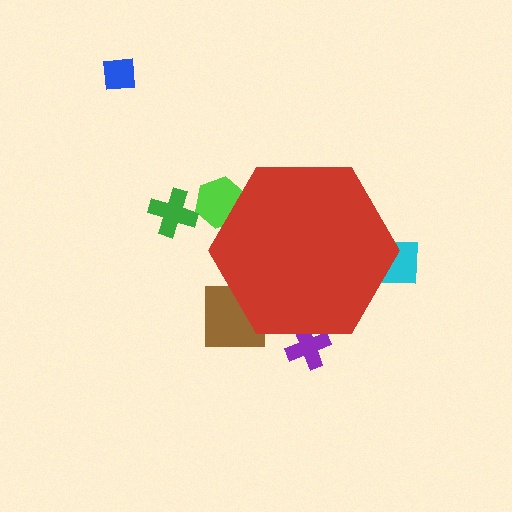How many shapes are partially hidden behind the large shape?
4 shapes are partially hidden.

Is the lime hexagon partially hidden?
Yes, the lime hexagon is partially hidden behind the red hexagon.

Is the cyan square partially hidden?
Yes, the cyan square is partially hidden behind the red hexagon.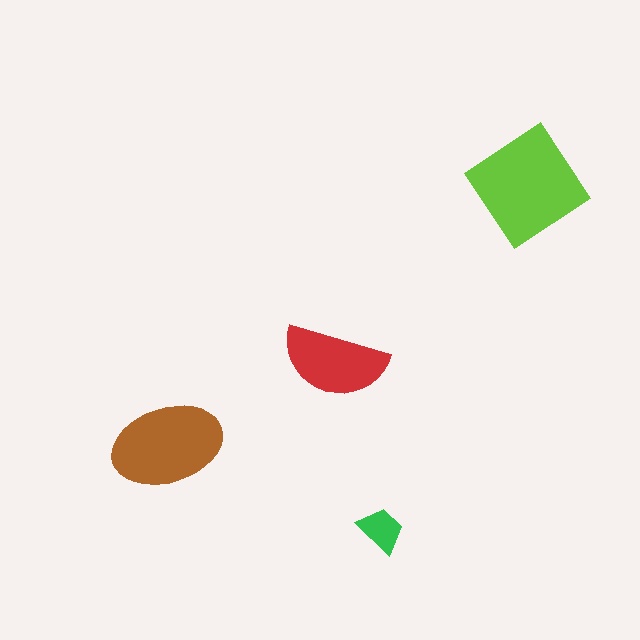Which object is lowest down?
The green trapezoid is bottommost.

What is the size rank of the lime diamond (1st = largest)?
1st.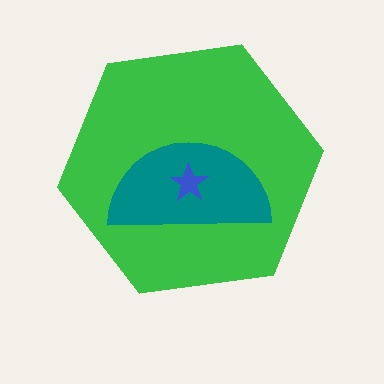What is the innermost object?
The blue star.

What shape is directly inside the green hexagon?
The teal semicircle.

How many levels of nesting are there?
3.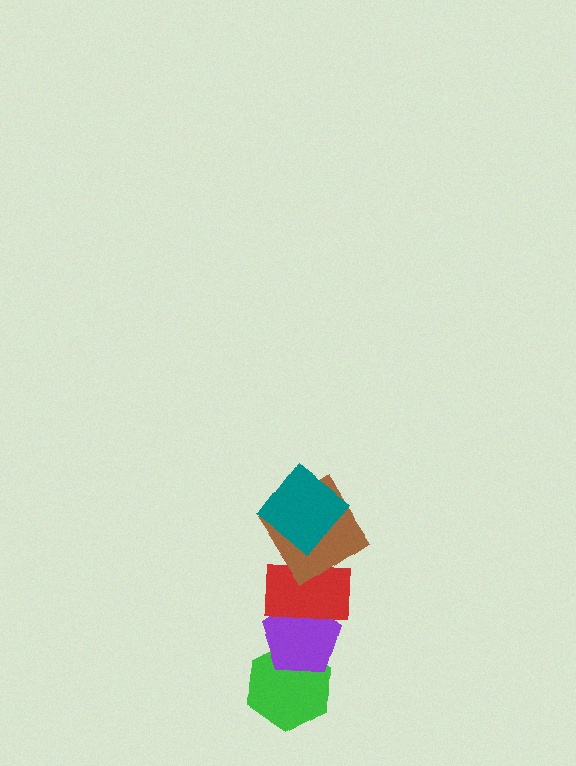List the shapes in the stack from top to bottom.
From top to bottom: the teal diamond, the brown diamond, the red rectangle, the purple pentagon, the green hexagon.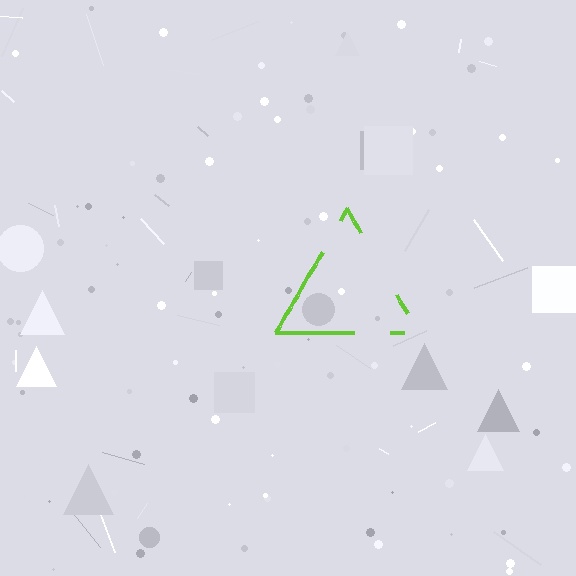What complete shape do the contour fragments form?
The contour fragments form a triangle.